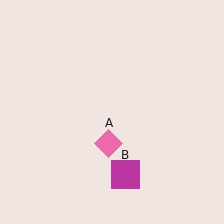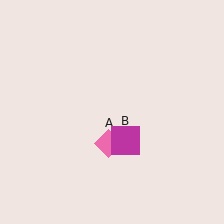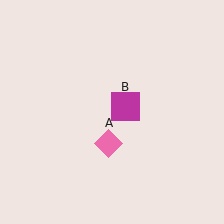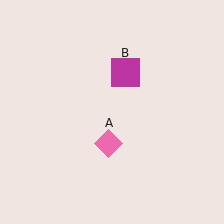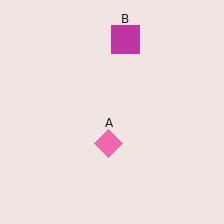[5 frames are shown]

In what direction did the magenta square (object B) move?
The magenta square (object B) moved up.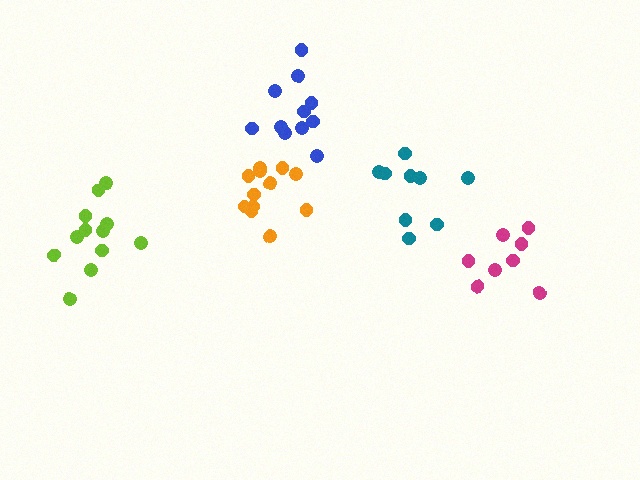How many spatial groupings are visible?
There are 5 spatial groupings.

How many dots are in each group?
Group 1: 12 dots, Group 2: 12 dots, Group 3: 9 dots, Group 4: 11 dots, Group 5: 8 dots (52 total).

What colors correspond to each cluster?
The clusters are colored: lime, orange, teal, blue, magenta.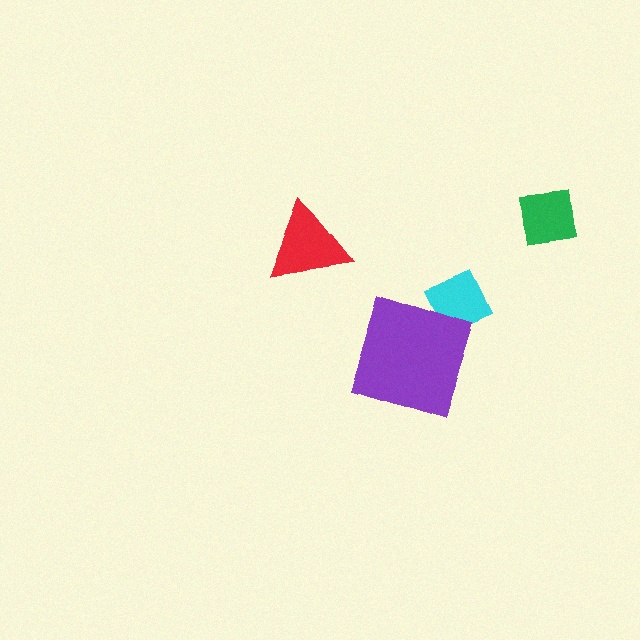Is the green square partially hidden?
No, no other shape covers it.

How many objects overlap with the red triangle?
0 objects overlap with the red triangle.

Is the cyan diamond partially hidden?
Yes, it is partially covered by another shape.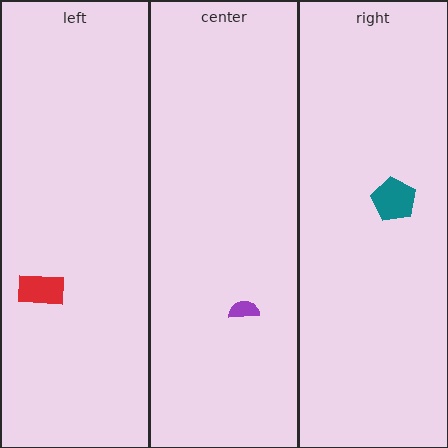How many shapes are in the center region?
1.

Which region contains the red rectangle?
The left region.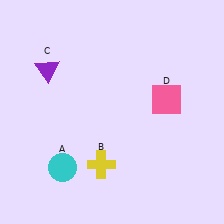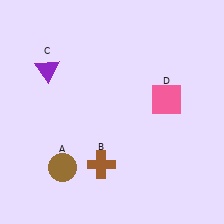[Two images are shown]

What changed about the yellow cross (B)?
In Image 1, B is yellow. In Image 2, it changed to brown.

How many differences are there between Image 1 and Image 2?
There are 2 differences between the two images.